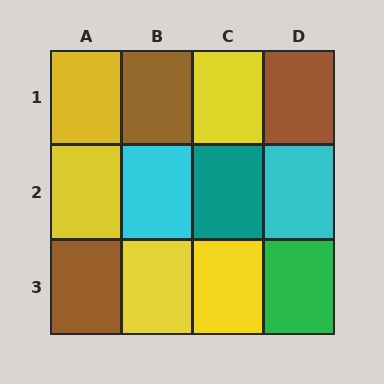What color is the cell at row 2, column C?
Teal.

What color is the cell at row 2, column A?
Yellow.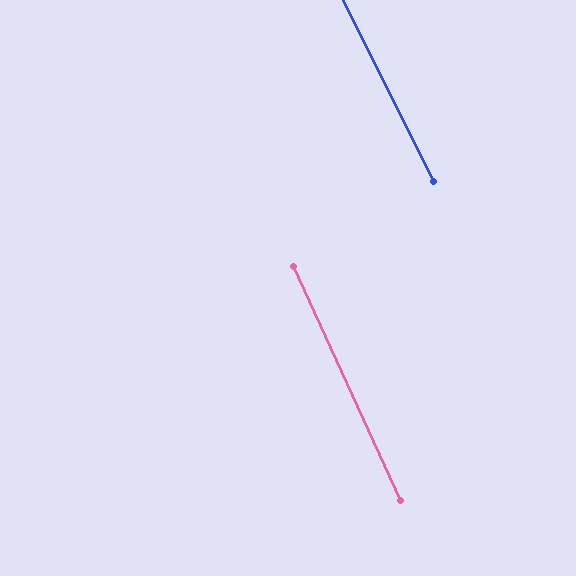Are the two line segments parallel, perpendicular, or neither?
Parallel — their directions differ by only 1.7°.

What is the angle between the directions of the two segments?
Approximately 2 degrees.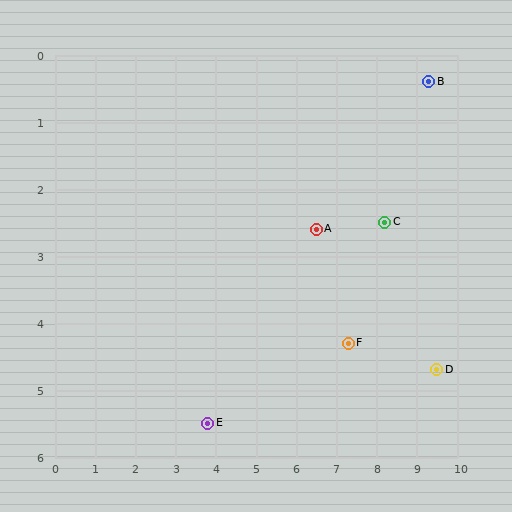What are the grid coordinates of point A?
Point A is at approximately (6.5, 2.6).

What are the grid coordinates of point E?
Point E is at approximately (3.8, 5.5).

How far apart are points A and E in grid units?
Points A and E are about 4.0 grid units apart.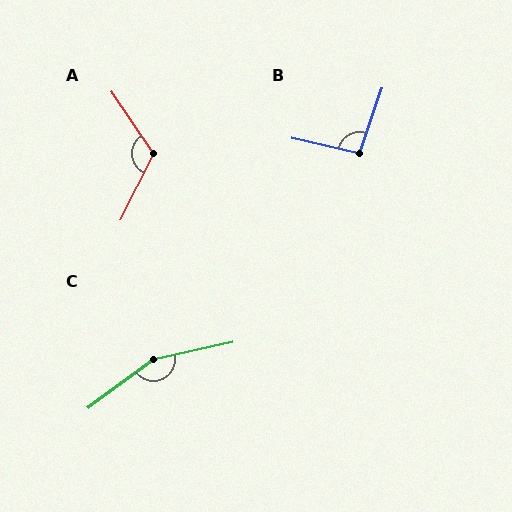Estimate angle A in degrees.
Approximately 119 degrees.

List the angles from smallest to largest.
B (96°), A (119°), C (156°).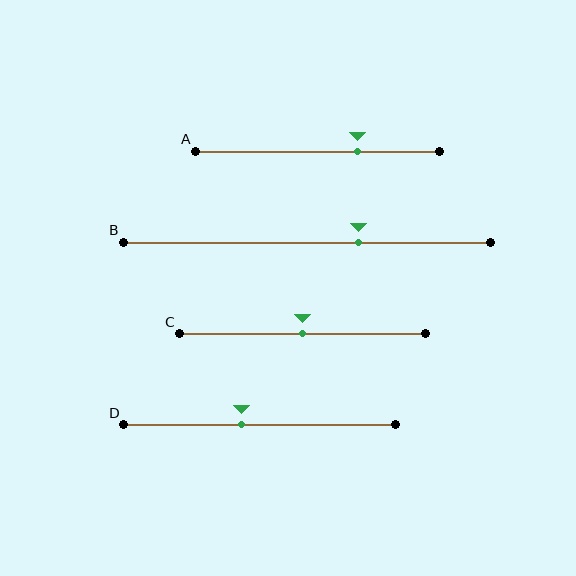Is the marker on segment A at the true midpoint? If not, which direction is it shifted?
No, the marker on segment A is shifted to the right by about 16% of the segment length.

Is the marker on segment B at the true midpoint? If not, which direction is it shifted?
No, the marker on segment B is shifted to the right by about 14% of the segment length.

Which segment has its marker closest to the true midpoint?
Segment C has its marker closest to the true midpoint.